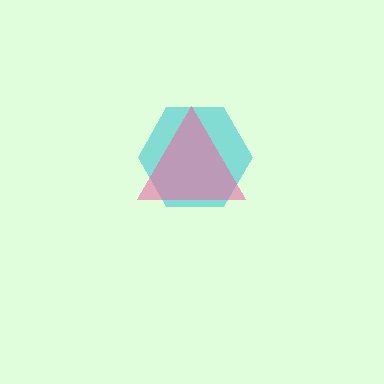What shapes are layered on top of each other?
The layered shapes are: a cyan hexagon, a pink triangle.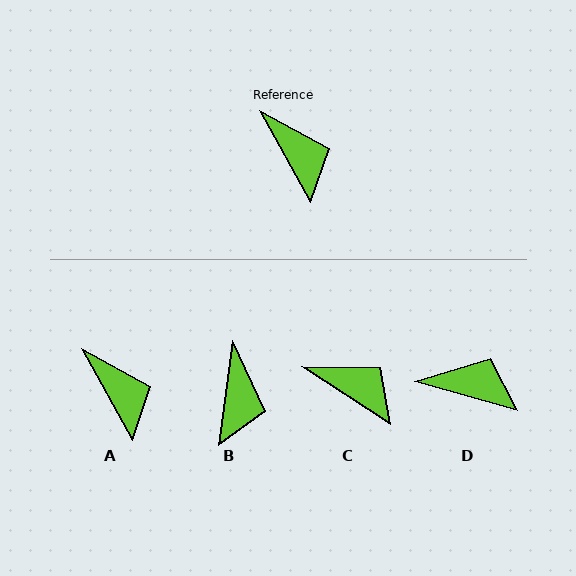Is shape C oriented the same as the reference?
No, it is off by about 28 degrees.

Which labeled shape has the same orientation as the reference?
A.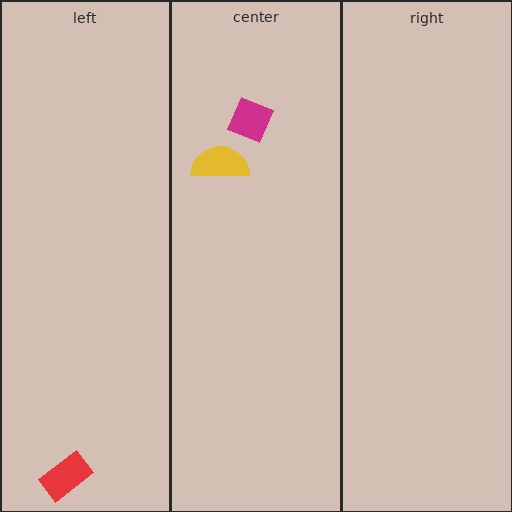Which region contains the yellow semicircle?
The center region.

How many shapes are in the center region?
2.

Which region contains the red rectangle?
The left region.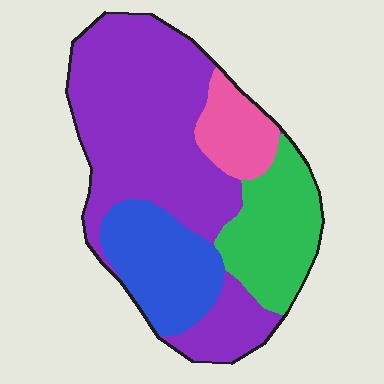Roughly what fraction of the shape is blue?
Blue covers 18% of the shape.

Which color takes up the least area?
Pink, at roughly 10%.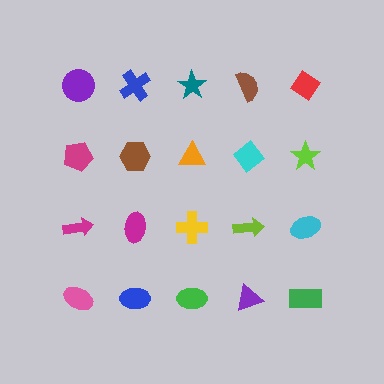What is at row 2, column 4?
A cyan diamond.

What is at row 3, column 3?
A yellow cross.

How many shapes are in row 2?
5 shapes.